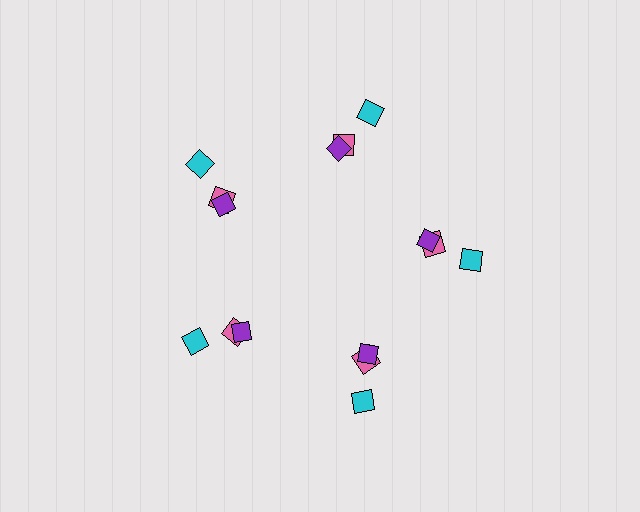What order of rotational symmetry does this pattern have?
This pattern has 5-fold rotational symmetry.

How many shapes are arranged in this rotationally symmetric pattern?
There are 15 shapes, arranged in 5 groups of 3.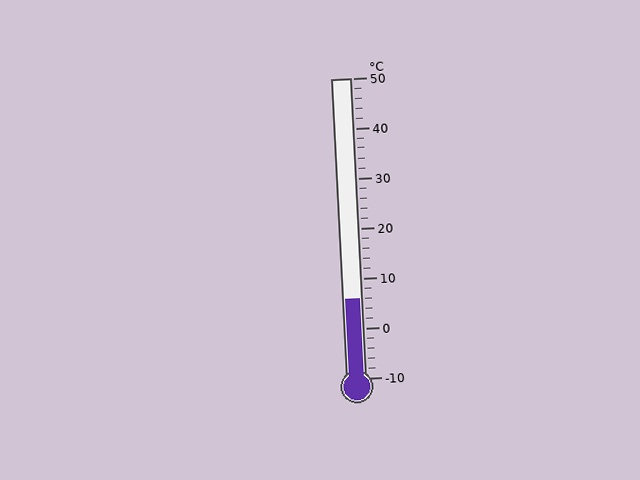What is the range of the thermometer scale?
The thermometer scale ranges from -10°C to 50°C.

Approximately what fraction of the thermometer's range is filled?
The thermometer is filled to approximately 25% of its range.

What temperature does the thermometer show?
The thermometer shows approximately 6°C.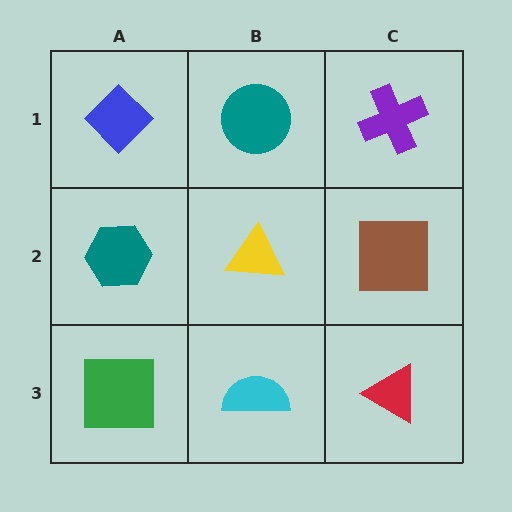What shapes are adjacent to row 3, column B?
A yellow triangle (row 2, column B), a green square (row 3, column A), a red triangle (row 3, column C).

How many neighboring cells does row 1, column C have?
2.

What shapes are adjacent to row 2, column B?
A teal circle (row 1, column B), a cyan semicircle (row 3, column B), a teal hexagon (row 2, column A), a brown square (row 2, column C).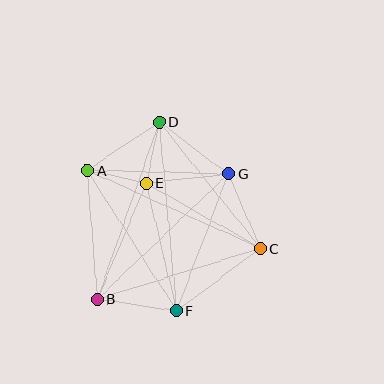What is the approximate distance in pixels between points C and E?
The distance between C and E is approximately 132 pixels.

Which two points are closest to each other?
Points A and E are closest to each other.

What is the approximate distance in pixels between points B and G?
The distance between B and G is approximately 181 pixels.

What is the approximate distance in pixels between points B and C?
The distance between B and C is approximately 171 pixels.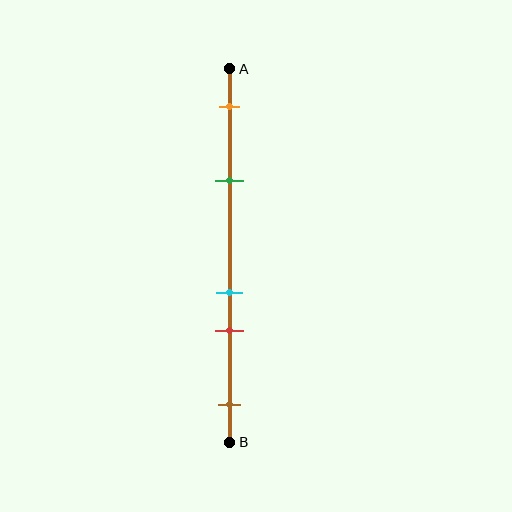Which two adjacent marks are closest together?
The cyan and red marks are the closest adjacent pair.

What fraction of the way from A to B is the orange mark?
The orange mark is approximately 10% (0.1) of the way from A to B.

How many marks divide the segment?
There are 5 marks dividing the segment.